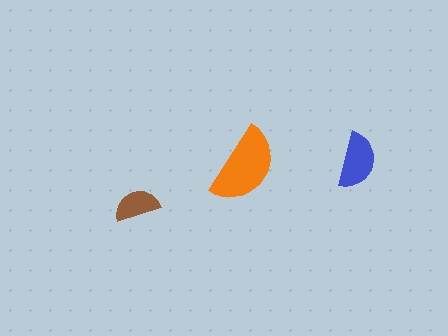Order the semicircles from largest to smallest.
the orange one, the blue one, the brown one.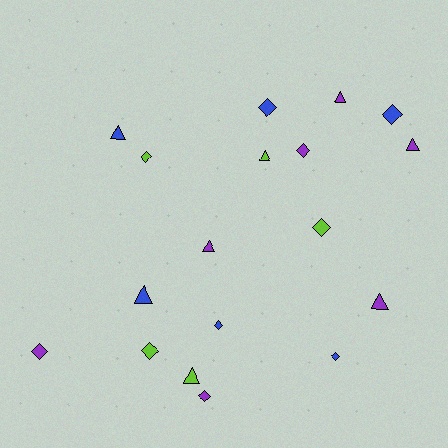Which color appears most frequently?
Purple, with 7 objects.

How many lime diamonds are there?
There are 3 lime diamonds.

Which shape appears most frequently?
Diamond, with 10 objects.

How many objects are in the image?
There are 18 objects.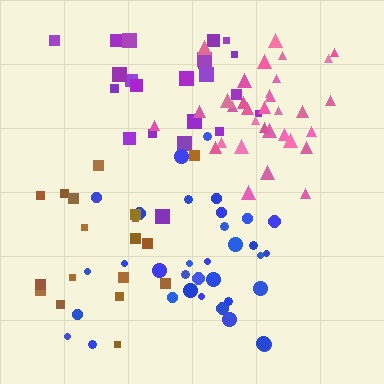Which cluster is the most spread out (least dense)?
Brown.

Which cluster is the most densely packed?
Pink.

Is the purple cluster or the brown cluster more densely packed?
Purple.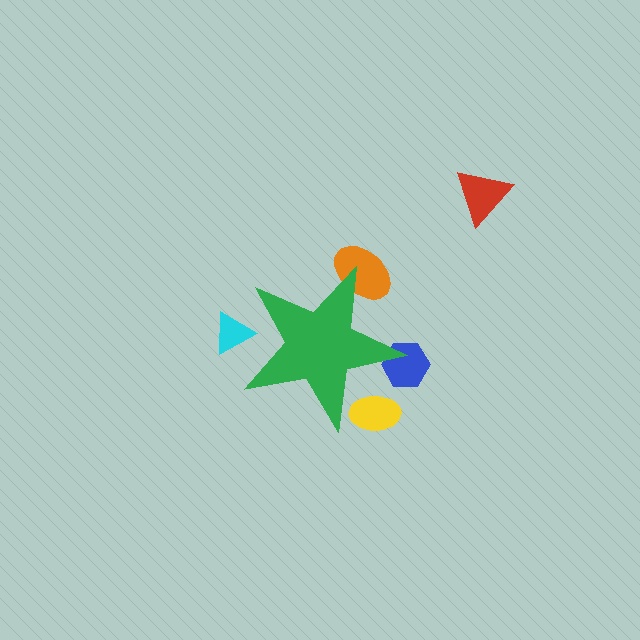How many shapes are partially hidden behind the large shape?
4 shapes are partially hidden.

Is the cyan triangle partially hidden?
Yes, the cyan triangle is partially hidden behind the green star.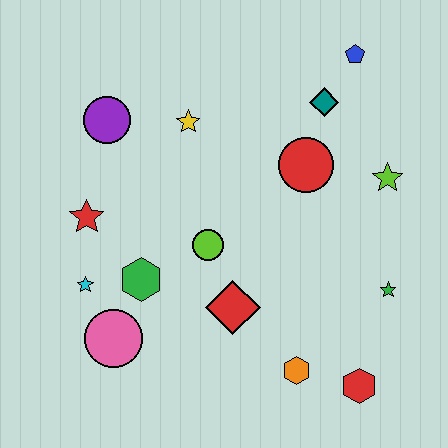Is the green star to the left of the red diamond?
No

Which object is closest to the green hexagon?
The cyan star is closest to the green hexagon.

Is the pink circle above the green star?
No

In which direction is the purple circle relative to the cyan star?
The purple circle is above the cyan star.